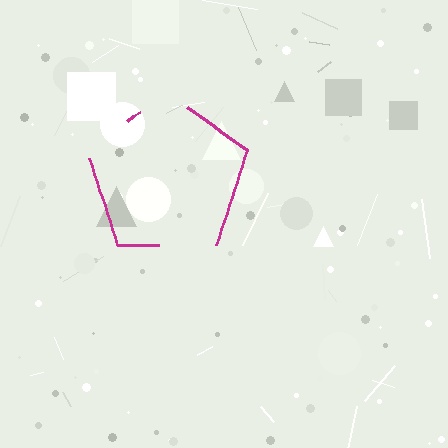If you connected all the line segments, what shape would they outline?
They would outline a pentagon.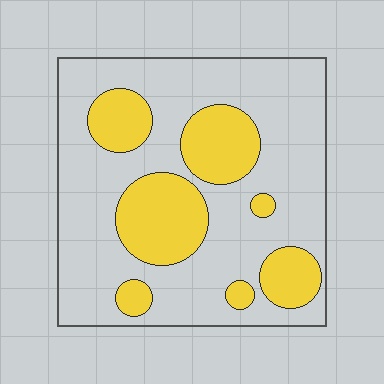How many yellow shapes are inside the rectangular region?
7.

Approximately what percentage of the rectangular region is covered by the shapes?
Approximately 30%.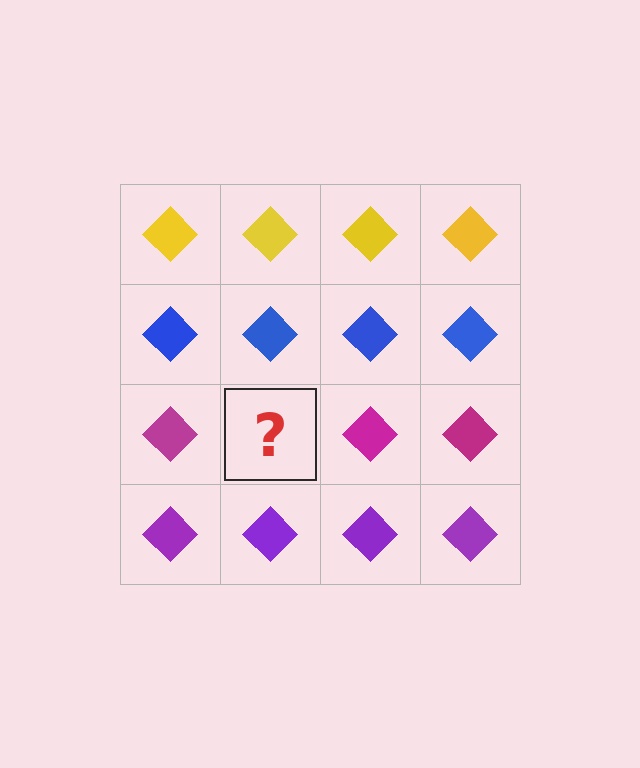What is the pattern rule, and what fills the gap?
The rule is that each row has a consistent color. The gap should be filled with a magenta diamond.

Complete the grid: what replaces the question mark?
The question mark should be replaced with a magenta diamond.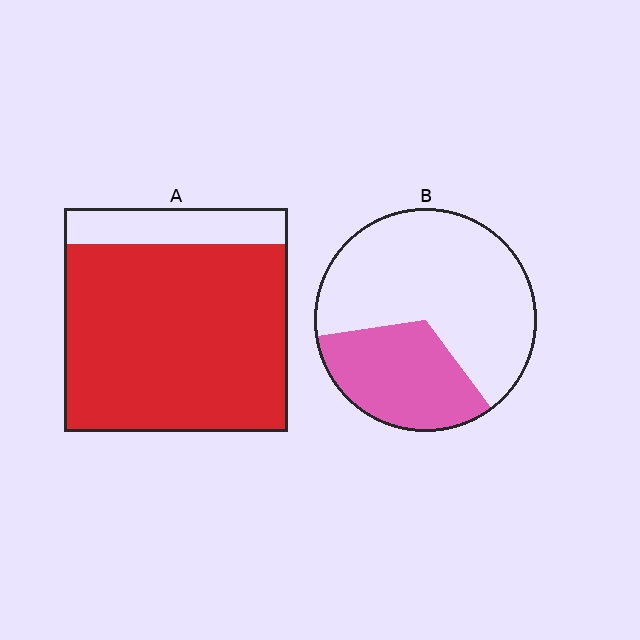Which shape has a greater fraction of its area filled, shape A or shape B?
Shape A.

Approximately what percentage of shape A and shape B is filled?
A is approximately 85% and B is approximately 35%.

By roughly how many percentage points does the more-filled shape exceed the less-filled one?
By roughly 50 percentage points (A over B).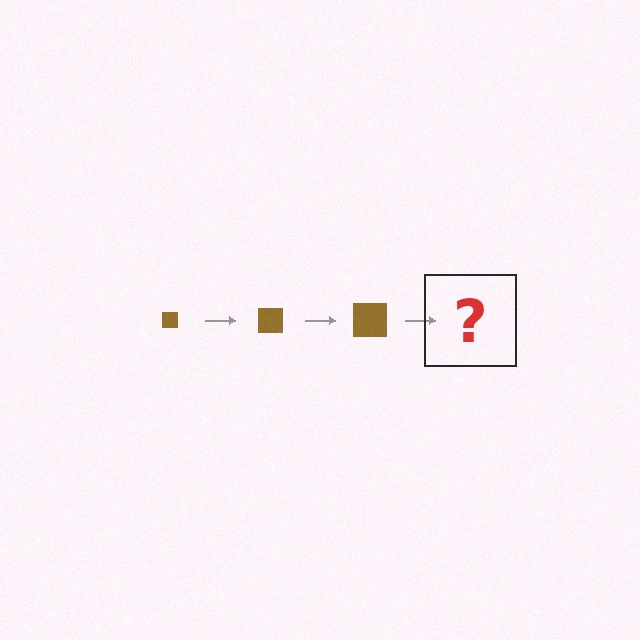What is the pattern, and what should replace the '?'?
The pattern is that the square gets progressively larger each step. The '?' should be a brown square, larger than the previous one.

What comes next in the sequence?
The next element should be a brown square, larger than the previous one.